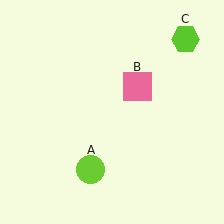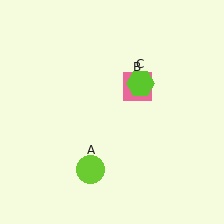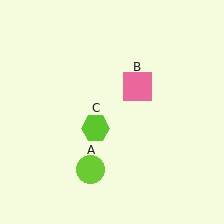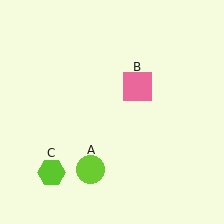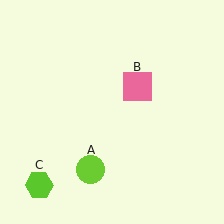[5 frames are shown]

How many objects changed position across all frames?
1 object changed position: lime hexagon (object C).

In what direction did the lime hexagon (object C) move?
The lime hexagon (object C) moved down and to the left.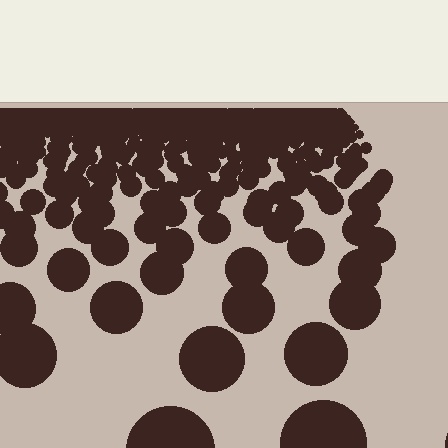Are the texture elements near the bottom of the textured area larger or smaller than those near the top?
Larger. Near the bottom, elements are closer to the viewer and appear at a bigger on-screen size.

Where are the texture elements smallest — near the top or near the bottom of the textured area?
Near the top.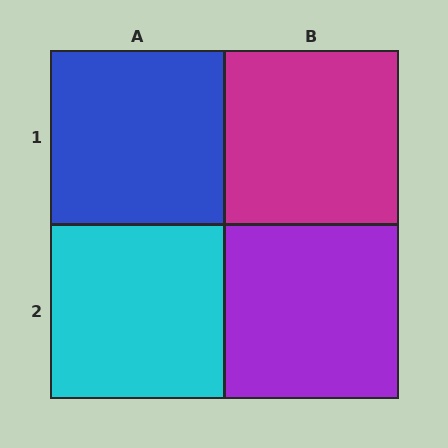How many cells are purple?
1 cell is purple.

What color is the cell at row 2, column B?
Purple.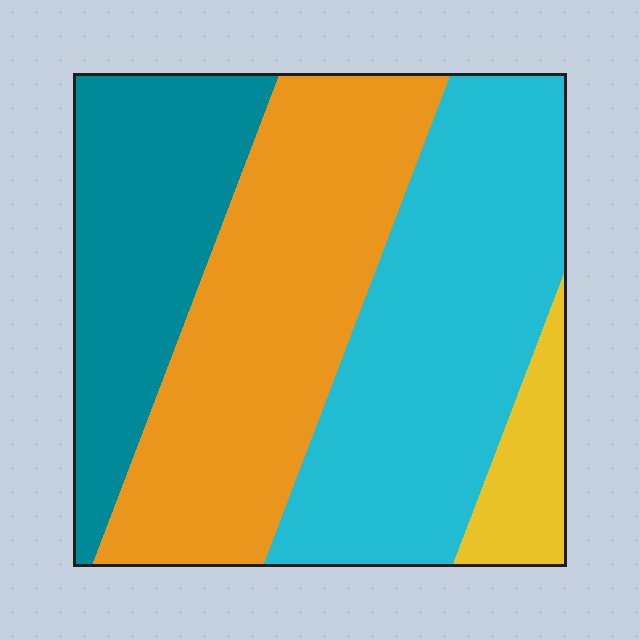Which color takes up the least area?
Yellow, at roughly 5%.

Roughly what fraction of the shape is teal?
Teal covers around 25% of the shape.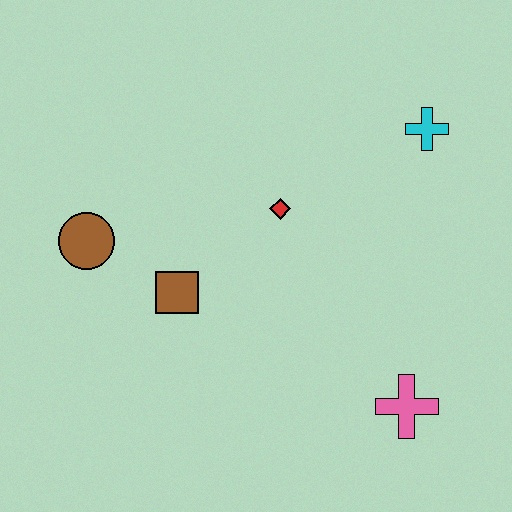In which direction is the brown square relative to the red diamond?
The brown square is to the left of the red diamond.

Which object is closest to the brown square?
The brown circle is closest to the brown square.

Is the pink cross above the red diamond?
No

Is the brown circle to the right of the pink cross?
No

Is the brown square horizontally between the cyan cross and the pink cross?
No